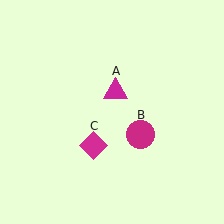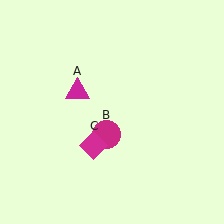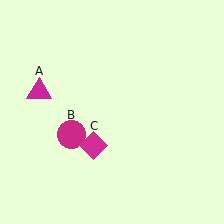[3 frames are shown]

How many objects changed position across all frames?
2 objects changed position: magenta triangle (object A), magenta circle (object B).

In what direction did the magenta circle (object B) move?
The magenta circle (object B) moved left.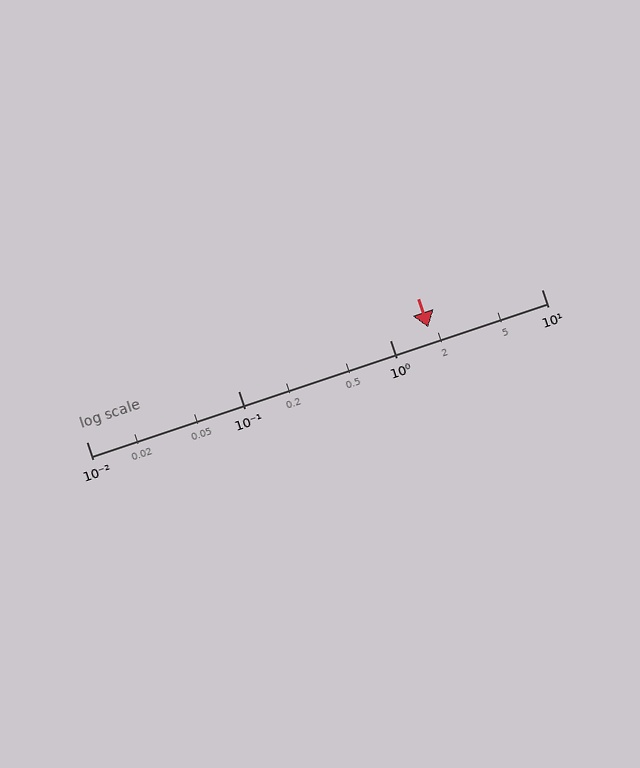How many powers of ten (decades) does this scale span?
The scale spans 3 decades, from 0.01 to 10.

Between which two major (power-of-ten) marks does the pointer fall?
The pointer is between 1 and 10.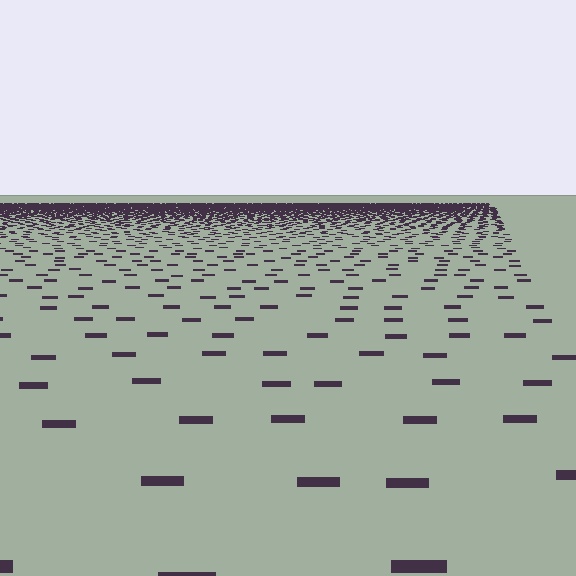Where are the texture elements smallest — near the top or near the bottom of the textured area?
Near the top.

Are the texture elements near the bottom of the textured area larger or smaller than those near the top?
Larger. Near the bottom, elements are closer to the viewer and appear at a bigger on-screen size.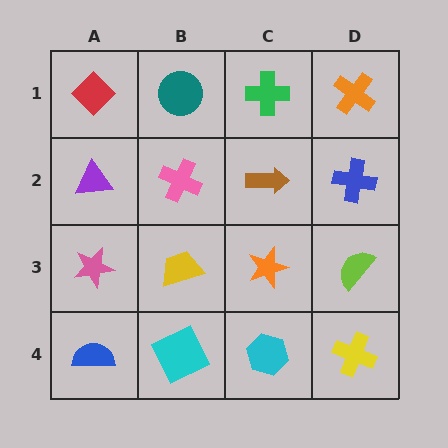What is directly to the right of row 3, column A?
A yellow trapezoid.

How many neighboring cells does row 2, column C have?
4.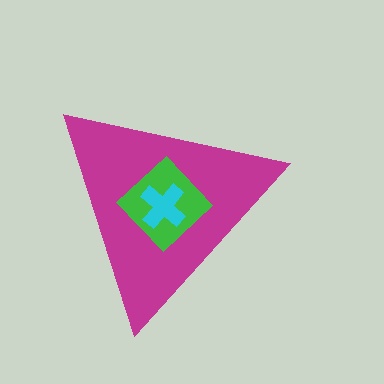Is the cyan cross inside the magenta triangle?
Yes.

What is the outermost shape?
The magenta triangle.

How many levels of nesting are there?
3.